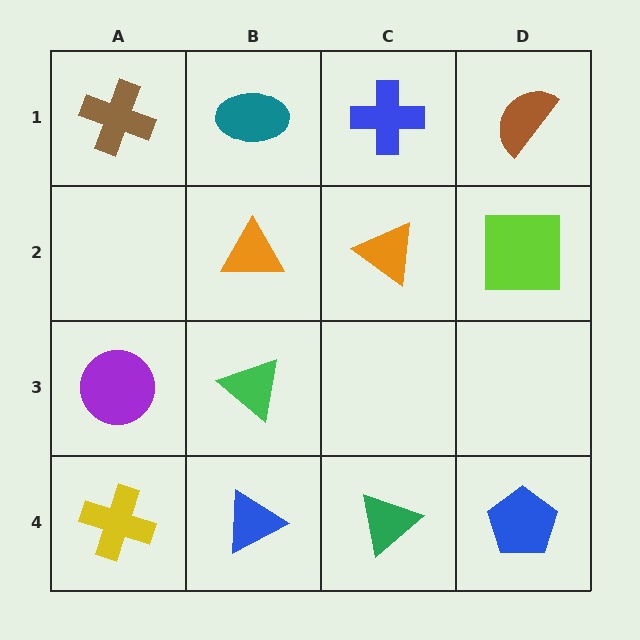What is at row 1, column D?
A brown semicircle.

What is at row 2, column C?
An orange triangle.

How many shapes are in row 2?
3 shapes.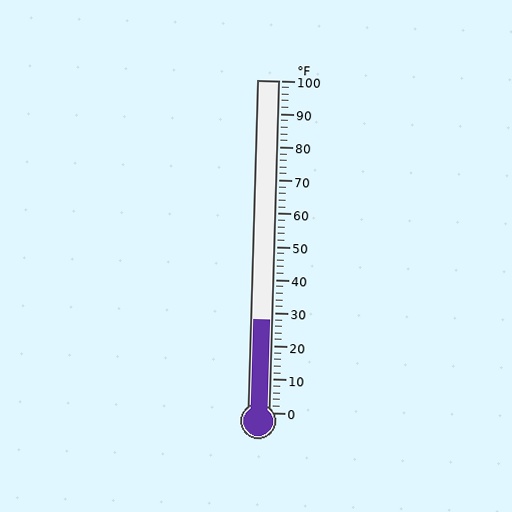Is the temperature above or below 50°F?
The temperature is below 50°F.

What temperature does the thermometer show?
The thermometer shows approximately 28°F.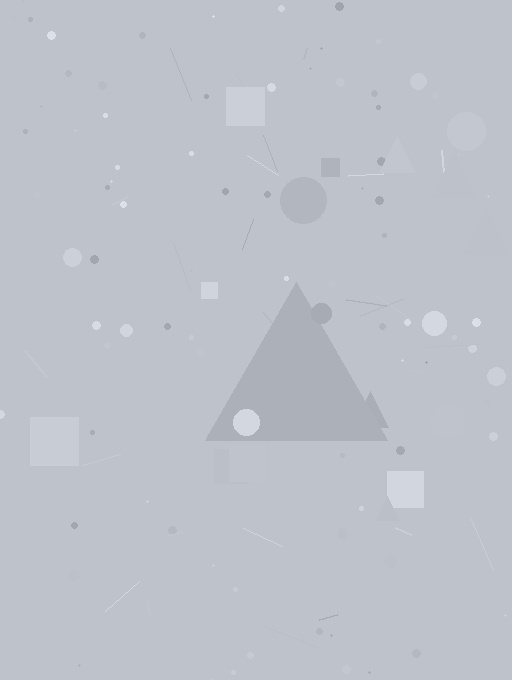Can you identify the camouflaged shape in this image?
The camouflaged shape is a triangle.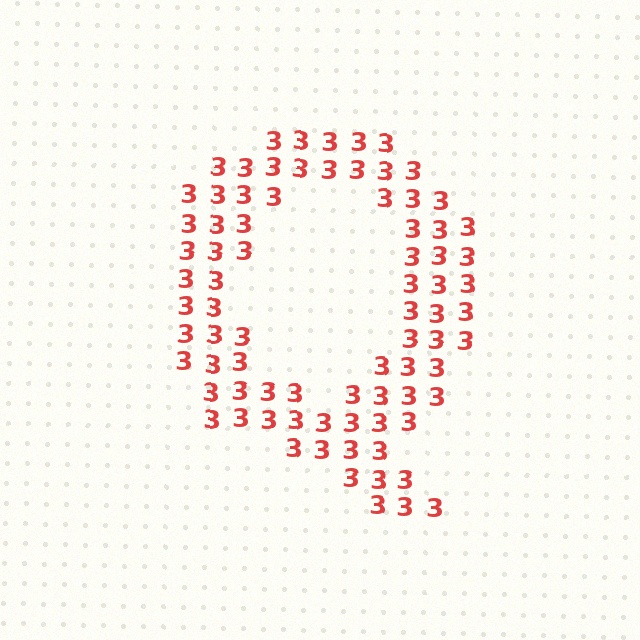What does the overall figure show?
The overall figure shows the letter Q.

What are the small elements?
The small elements are digit 3's.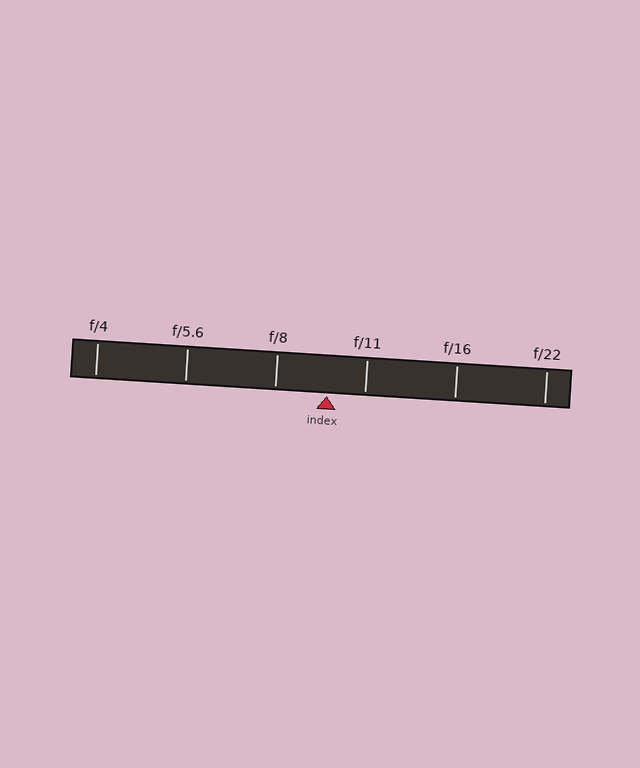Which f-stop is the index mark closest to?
The index mark is closest to f/11.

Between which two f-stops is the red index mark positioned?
The index mark is between f/8 and f/11.